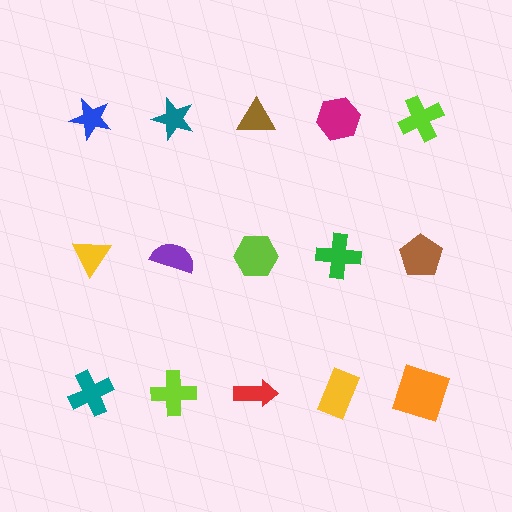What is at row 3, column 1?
A teal cross.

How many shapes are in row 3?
5 shapes.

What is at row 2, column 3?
A lime hexagon.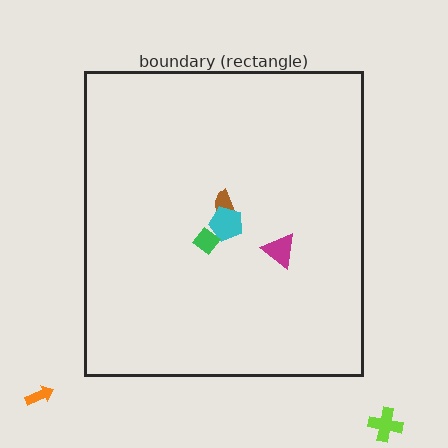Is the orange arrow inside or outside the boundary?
Outside.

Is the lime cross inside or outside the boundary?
Outside.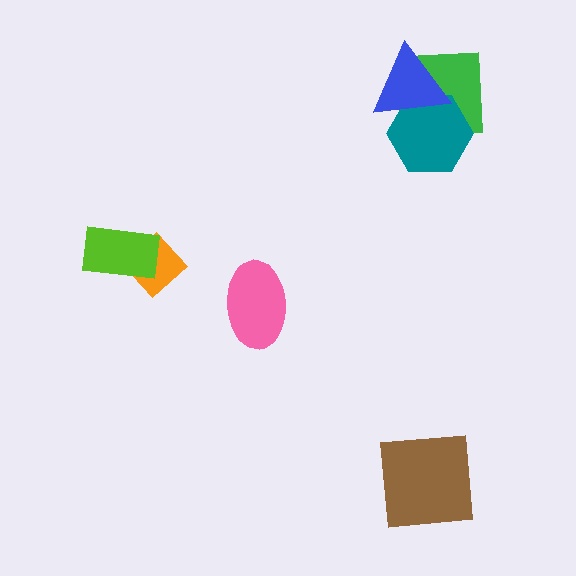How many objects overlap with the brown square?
0 objects overlap with the brown square.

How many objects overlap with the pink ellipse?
0 objects overlap with the pink ellipse.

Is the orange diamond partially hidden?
Yes, it is partially covered by another shape.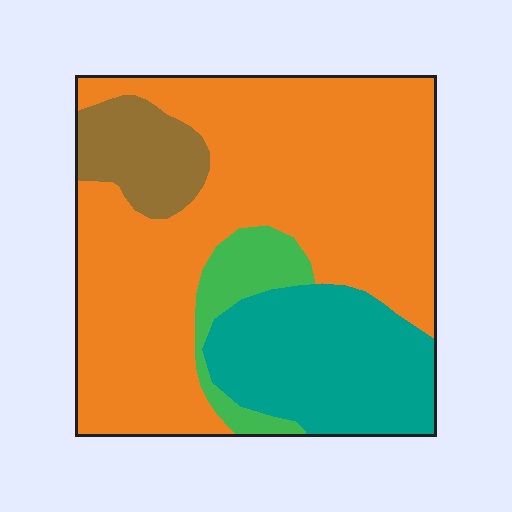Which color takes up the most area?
Orange, at roughly 60%.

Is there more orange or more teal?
Orange.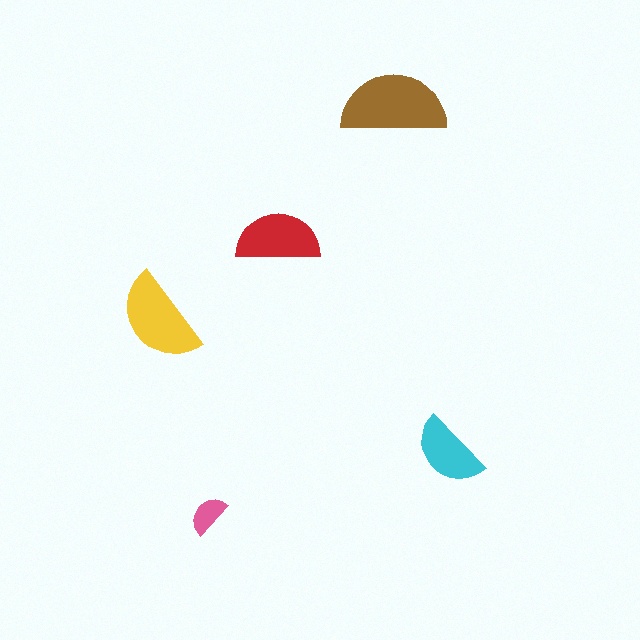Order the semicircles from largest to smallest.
the brown one, the yellow one, the red one, the cyan one, the pink one.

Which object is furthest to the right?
The cyan semicircle is rightmost.